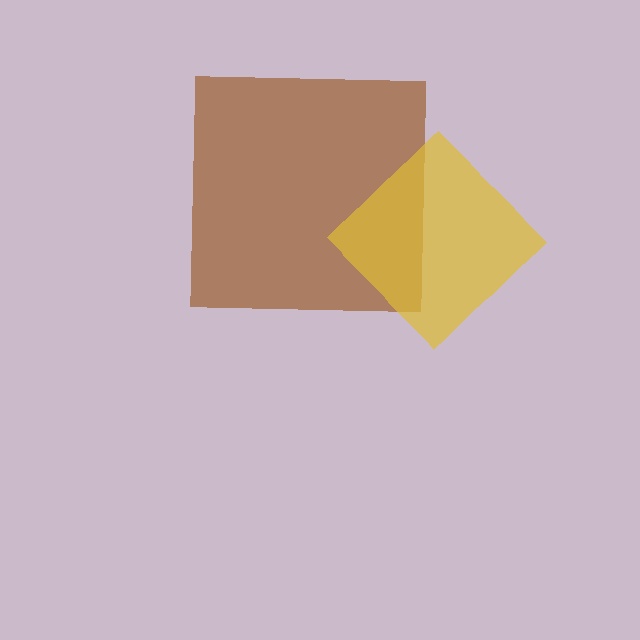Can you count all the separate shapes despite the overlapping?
Yes, there are 2 separate shapes.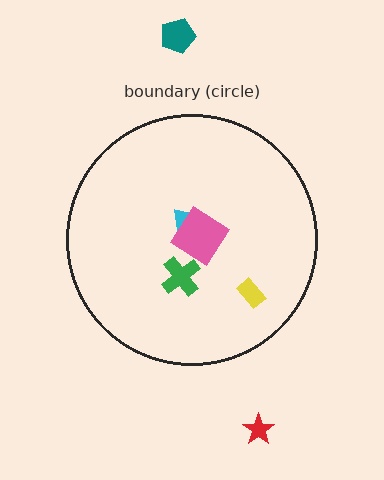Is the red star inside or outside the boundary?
Outside.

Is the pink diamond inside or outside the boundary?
Inside.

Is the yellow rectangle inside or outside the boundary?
Inside.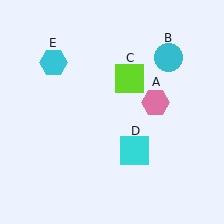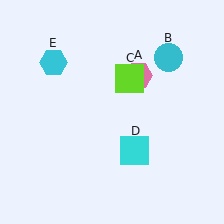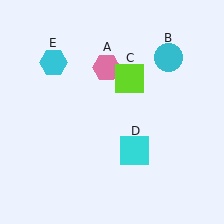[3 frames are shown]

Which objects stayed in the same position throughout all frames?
Cyan circle (object B) and lime square (object C) and cyan square (object D) and cyan hexagon (object E) remained stationary.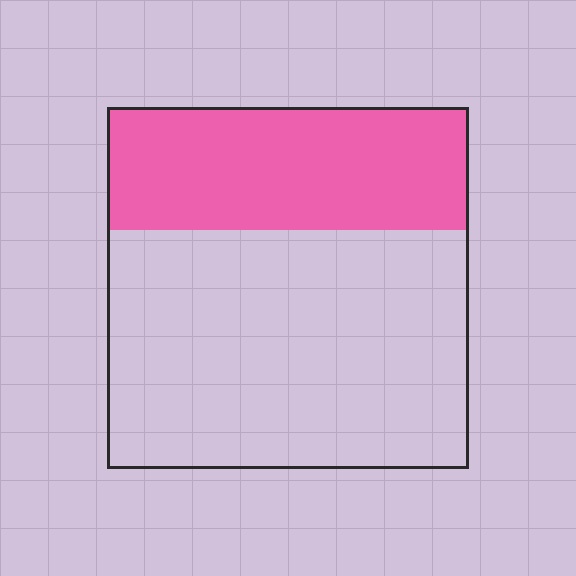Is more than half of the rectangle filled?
No.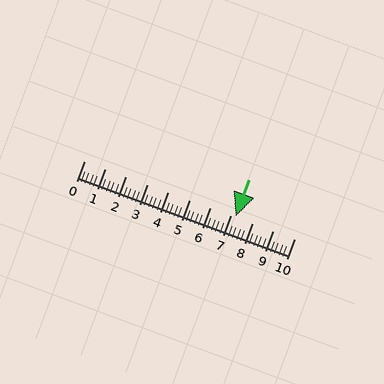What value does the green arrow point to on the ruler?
The green arrow points to approximately 7.2.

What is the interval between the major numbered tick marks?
The major tick marks are spaced 1 units apart.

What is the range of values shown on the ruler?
The ruler shows values from 0 to 10.